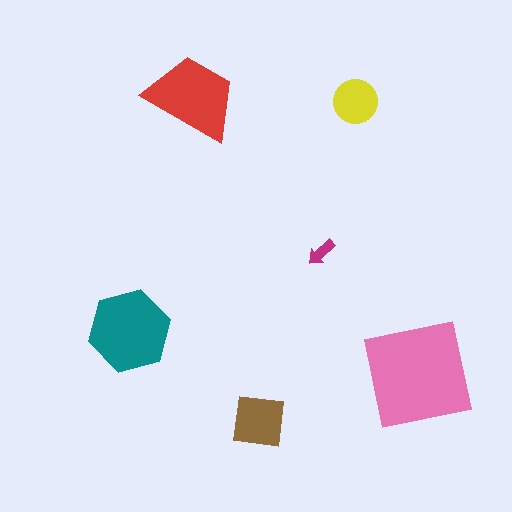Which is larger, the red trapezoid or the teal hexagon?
The teal hexagon.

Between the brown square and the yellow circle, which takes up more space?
The brown square.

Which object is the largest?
The pink square.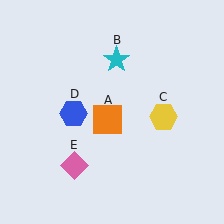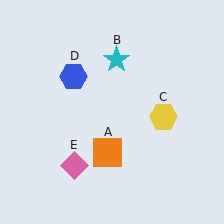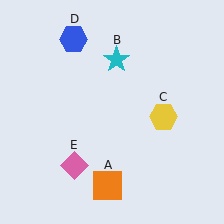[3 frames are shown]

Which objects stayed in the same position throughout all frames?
Cyan star (object B) and yellow hexagon (object C) and pink diamond (object E) remained stationary.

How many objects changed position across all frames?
2 objects changed position: orange square (object A), blue hexagon (object D).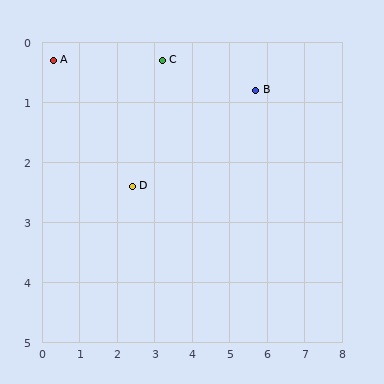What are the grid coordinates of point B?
Point B is at approximately (5.7, 0.8).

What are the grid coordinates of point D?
Point D is at approximately (2.4, 2.4).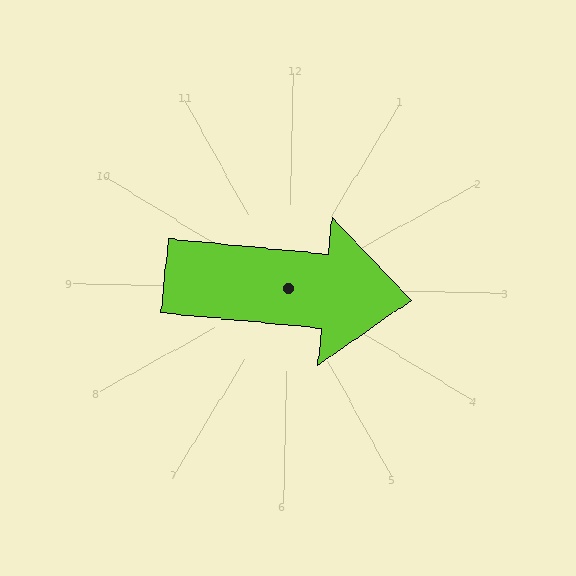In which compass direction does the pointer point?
East.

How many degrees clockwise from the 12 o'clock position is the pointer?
Approximately 95 degrees.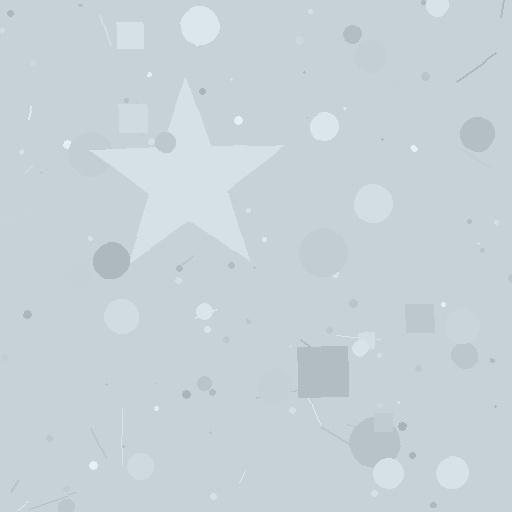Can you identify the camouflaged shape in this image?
The camouflaged shape is a star.